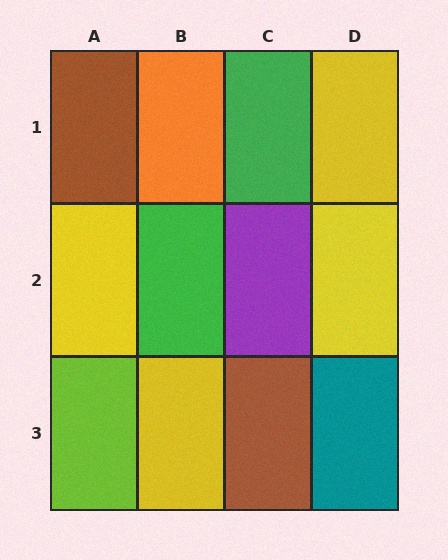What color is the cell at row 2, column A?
Yellow.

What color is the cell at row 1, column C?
Green.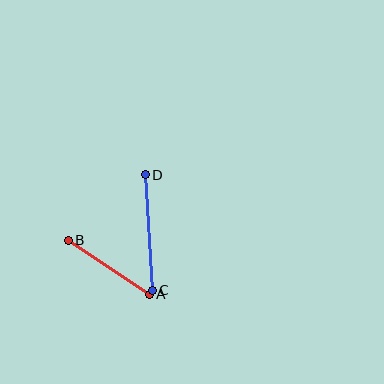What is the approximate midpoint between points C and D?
The midpoint is at approximately (149, 232) pixels.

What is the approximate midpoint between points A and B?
The midpoint is at approximately (109, 267) pixels.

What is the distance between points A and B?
The distance is approximately 97 pixels.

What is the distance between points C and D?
The distance is approximately 116 pixels.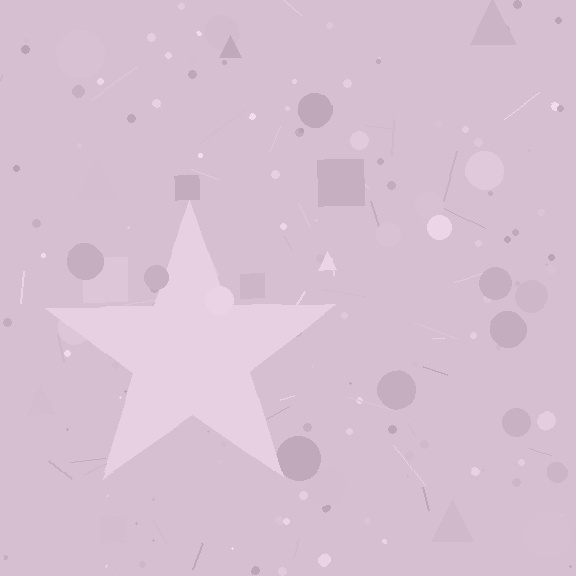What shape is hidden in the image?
A star is hidden in the image.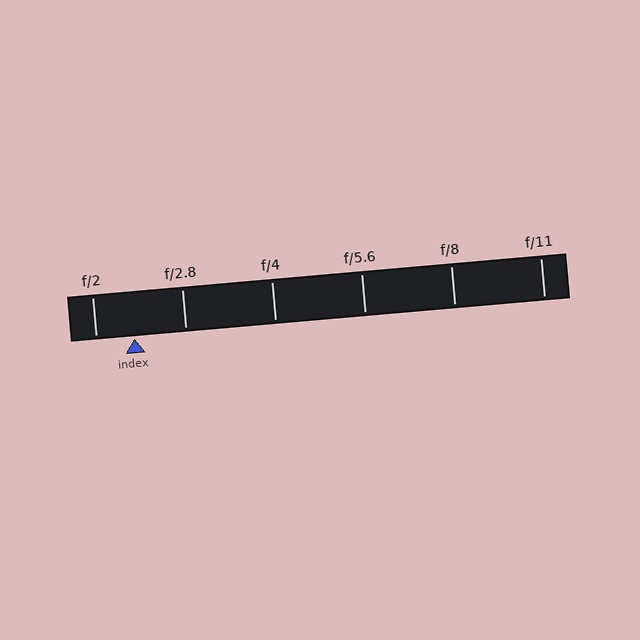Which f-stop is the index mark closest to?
The index mark is closest to f/2.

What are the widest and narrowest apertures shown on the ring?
The widest aperture shown is f/2 and the narrowest is f/11.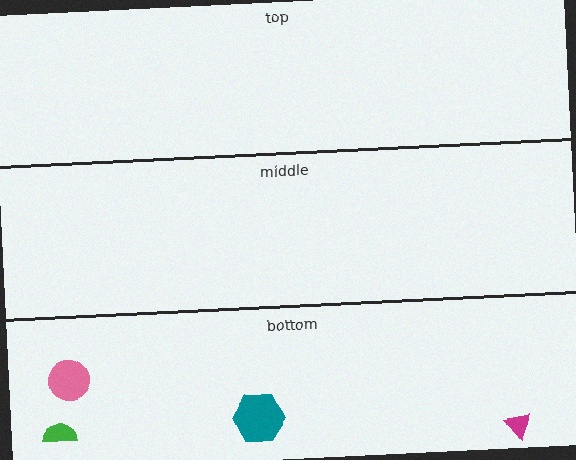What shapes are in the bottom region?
The teal hexagon, the green semicircle, the magenta triangle, the pink circle.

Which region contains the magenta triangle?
The bottom region.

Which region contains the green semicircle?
The bottom region.